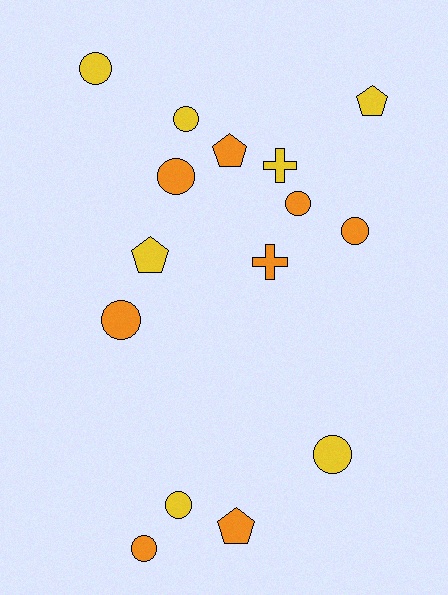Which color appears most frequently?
Orange, with 8 objects.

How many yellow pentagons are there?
There are 2 yellow pentagons.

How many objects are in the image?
There are 15 objects.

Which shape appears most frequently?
Circle, with 9 objects.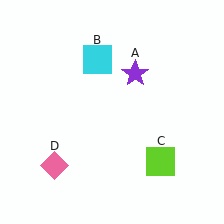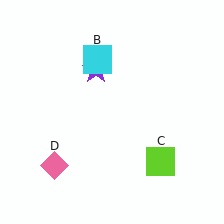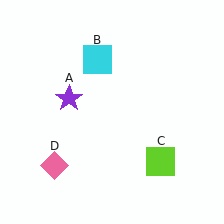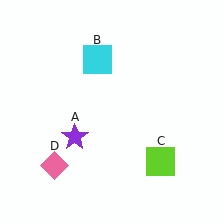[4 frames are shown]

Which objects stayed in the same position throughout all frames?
Cyan square (object B) and lime square (object C) and pink diamond (object D) remained stationary.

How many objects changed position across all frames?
1 object changed position: purple star (object A).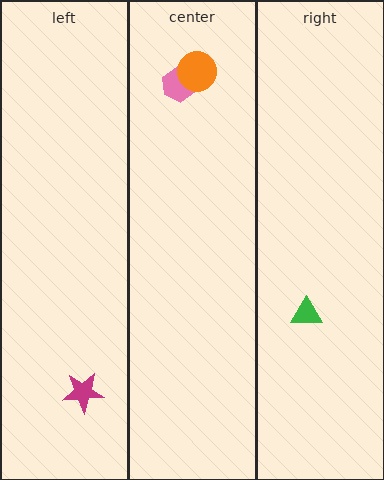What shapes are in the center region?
The pink hexagon, the orange circle.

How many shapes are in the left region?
1.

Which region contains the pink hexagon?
The center region.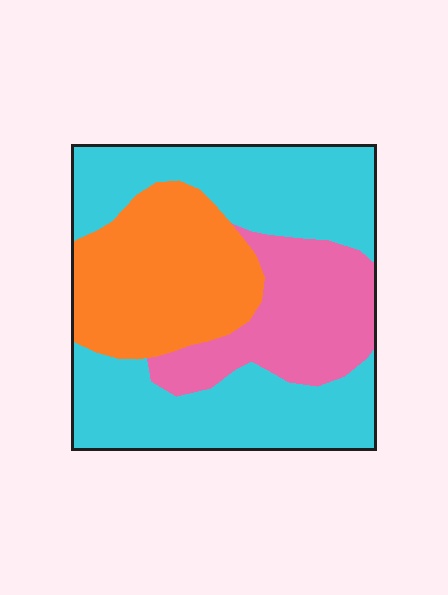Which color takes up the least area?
Pink, at roughly 20%.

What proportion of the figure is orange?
Orange takes up between a sixth and a third of the figure.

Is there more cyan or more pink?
Cyan.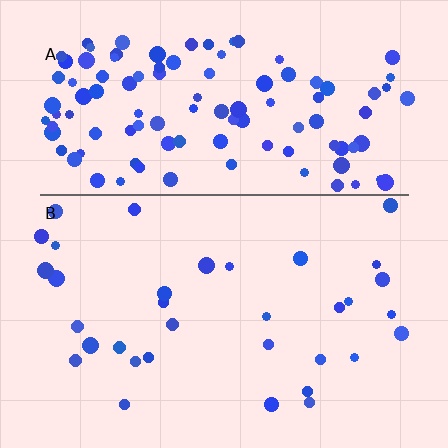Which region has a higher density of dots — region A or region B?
A (the top).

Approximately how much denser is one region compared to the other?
Approximately 3.4× — region A over region B.